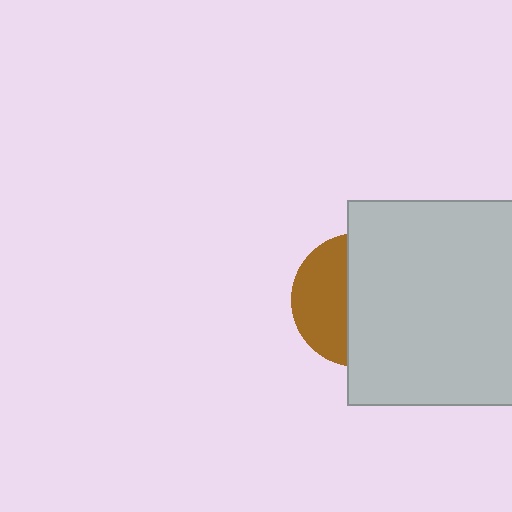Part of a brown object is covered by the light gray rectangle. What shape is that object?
It is a circle.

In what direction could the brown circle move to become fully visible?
The brown circle could move left. That would shift it out from behind the light gray rectangle entirely.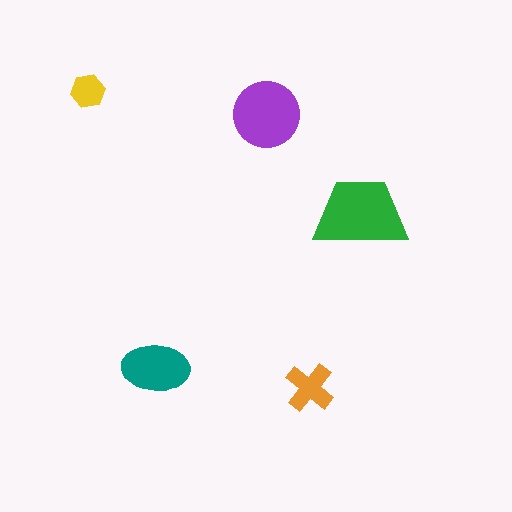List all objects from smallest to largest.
The yellow hexagon, the orange cross, the teal ellipse, the purple circle, the green trapezoid.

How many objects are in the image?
There are 5 objects in the image.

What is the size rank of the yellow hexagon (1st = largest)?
5th.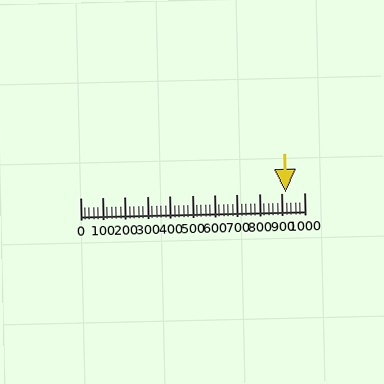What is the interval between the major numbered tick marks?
The major tick marks are spaced 100 units apart.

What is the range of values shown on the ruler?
The ruler shows values from 0 to 1000.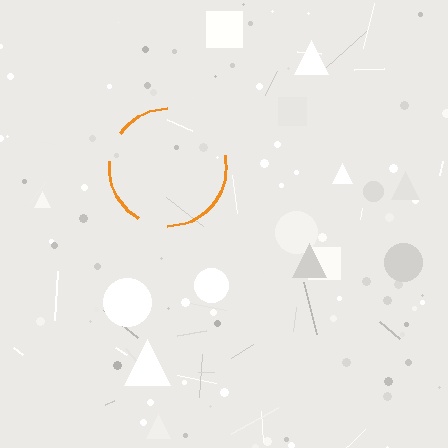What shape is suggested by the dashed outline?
The dashed outline suggests a circle.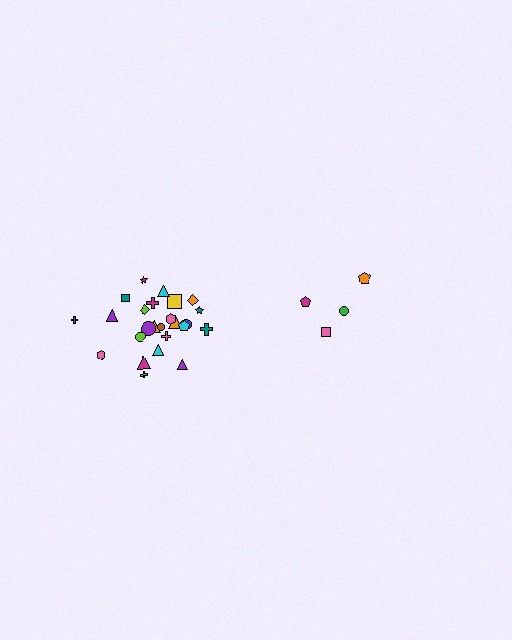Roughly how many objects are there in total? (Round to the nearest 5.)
Roughly 30 objects in total.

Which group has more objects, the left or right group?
The left group.